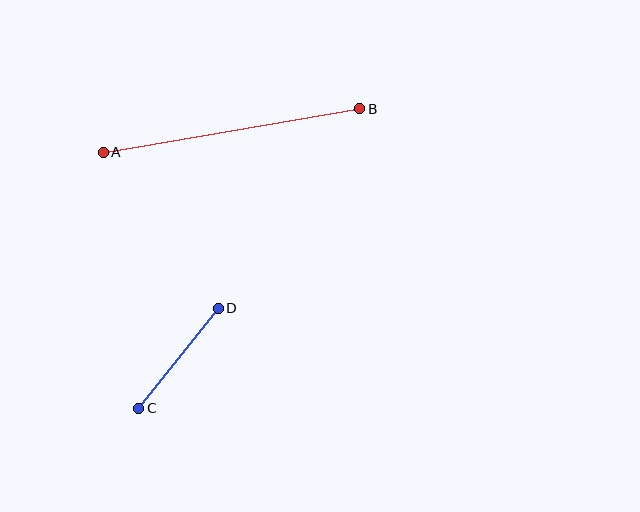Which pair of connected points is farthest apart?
Points A and B are farthest apart.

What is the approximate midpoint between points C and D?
The midpoint is at approximately (179, 358) pixels.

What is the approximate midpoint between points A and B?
The midpoint is at approximately (232, 131) pixels.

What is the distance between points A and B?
The distance is approximately 260 pixels.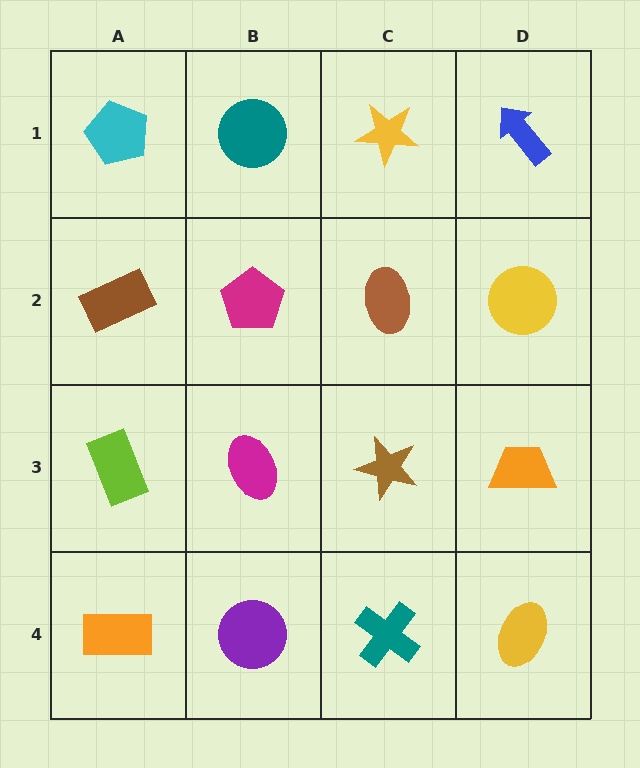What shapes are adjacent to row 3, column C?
A brown ellipse (row 2, column C), a teal cross (row 4, column C), a magenta ellipse (row 3, column B), an orange trapezoid (row 3, column D).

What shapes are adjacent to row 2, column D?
A blue arrow (row 1, column D), an orange trapezoid (row 3, column D), a brown ellipse (row 2, column C).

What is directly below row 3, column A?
An orange rectangle.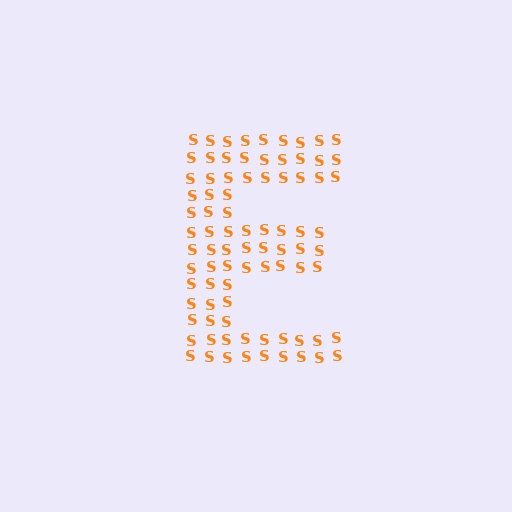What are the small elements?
The small elements are letter S's.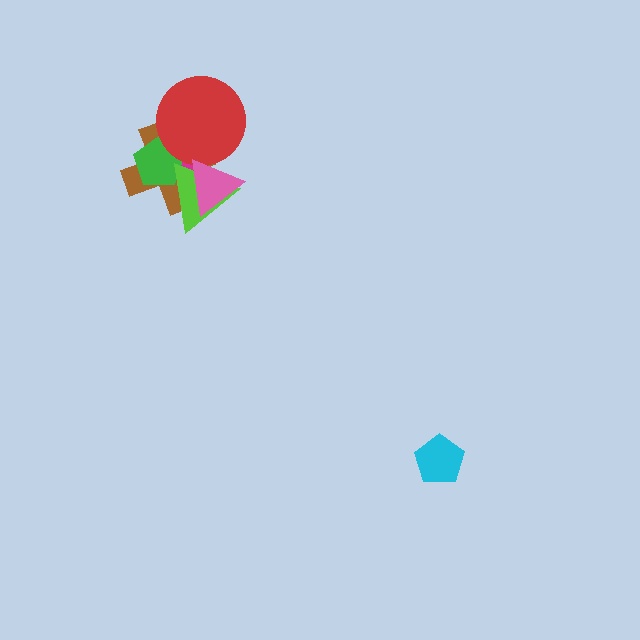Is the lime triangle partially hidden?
Yes, it is partially covered by another shape.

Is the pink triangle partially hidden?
No, no other shape covers it.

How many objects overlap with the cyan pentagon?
0 objects overlap with the cyan pentagon.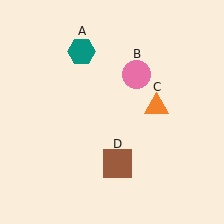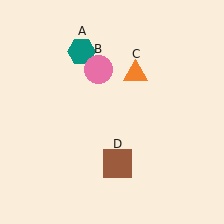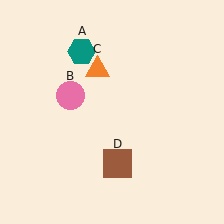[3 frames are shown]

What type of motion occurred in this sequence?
The pink circle (object B), orange triangle (object C) rotated counterclockwise around the center of the scene.